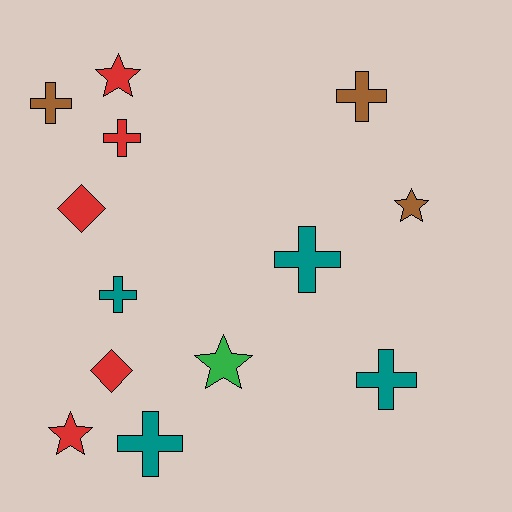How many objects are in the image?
There are 13 objects.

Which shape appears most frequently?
Cross, with 7 objects.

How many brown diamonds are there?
There are no brown diamonds.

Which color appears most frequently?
Red, with 5 objects.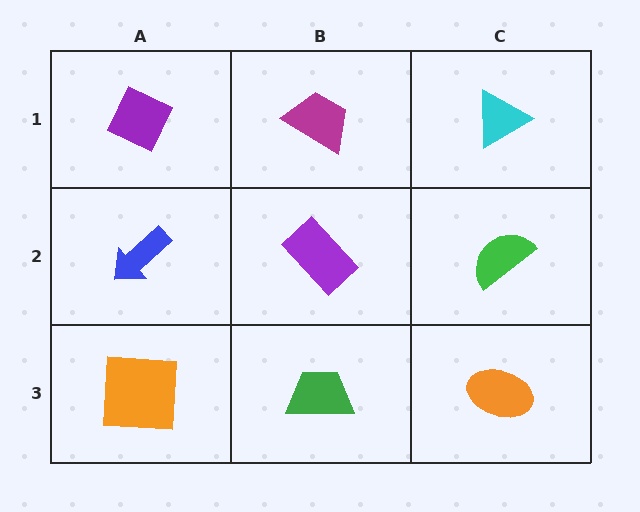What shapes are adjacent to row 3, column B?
A purple rectangle (row 2, column B), an orange square (row 3, column A), an orange ellipse (row 3, column C).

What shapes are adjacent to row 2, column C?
A cyan triangle (row 1, column C), an orange ellipse (row 3, column C), a purple rectangle (row 2, column B).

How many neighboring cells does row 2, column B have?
4.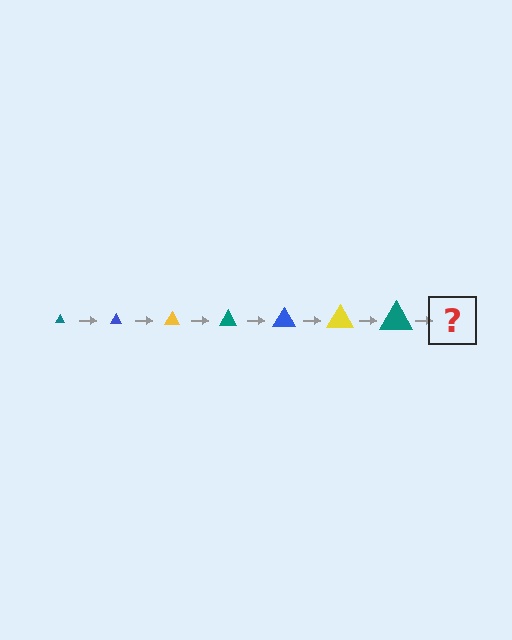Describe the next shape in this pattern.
It should be a blue triangle, larger than the previous one.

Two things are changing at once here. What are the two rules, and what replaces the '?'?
The two rules are that the triangle grows larger each step and the color cycles through teal, blue, and yellow. The '?' should be a blue triangle, larger than the previous one.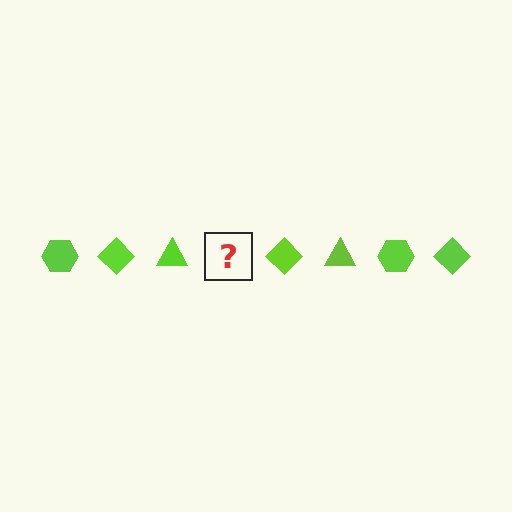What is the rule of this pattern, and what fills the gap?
The rule is that the pattern cycles through hexagon, diamond, triangle shapes in lime. The gap should be filled with a lime hexagon.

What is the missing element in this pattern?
The missing element is a lime hexagon.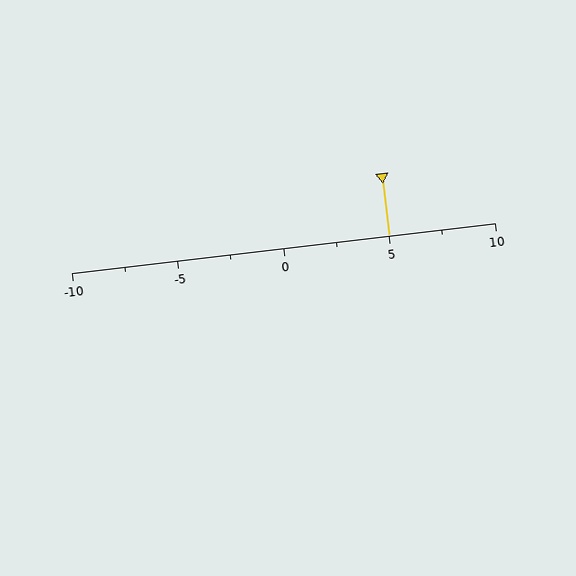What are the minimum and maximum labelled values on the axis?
The axis runs from -10 to 10.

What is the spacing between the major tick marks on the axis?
The major ticks are spaced 5 apart.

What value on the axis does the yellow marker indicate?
The marker indicates approximately 5.